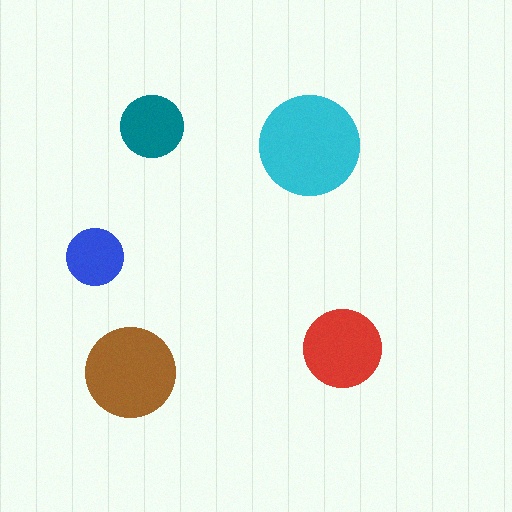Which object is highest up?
The teal circle is topmost.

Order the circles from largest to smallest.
the cyan one, the brown one, the red one, the teal one, the blue one.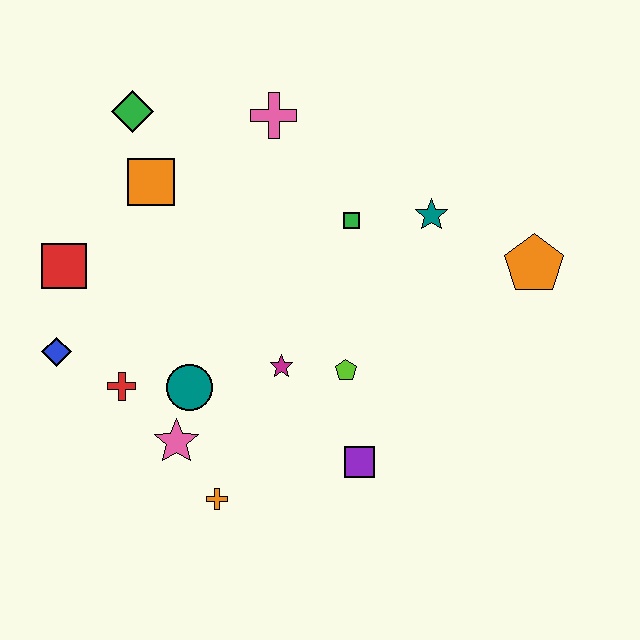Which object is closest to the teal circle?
The pink star is closest to the teal circle.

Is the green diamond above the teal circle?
Yes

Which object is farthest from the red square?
The orange pentagon is farthest from the red square.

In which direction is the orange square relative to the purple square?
The orange square is above the purple square.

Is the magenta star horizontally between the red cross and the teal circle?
No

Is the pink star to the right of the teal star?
No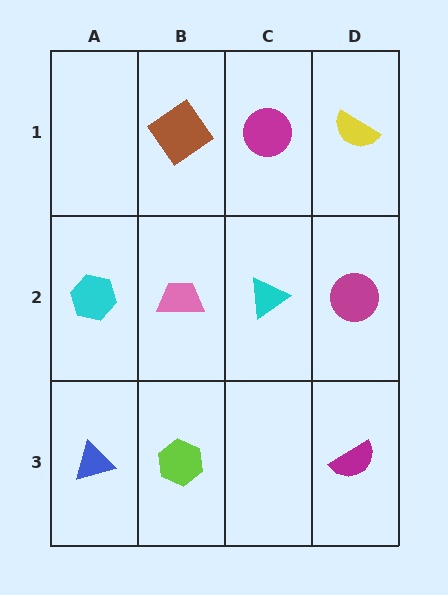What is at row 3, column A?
A blue triangle.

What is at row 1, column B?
A brown diamond.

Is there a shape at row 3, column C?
No, that cell is empty.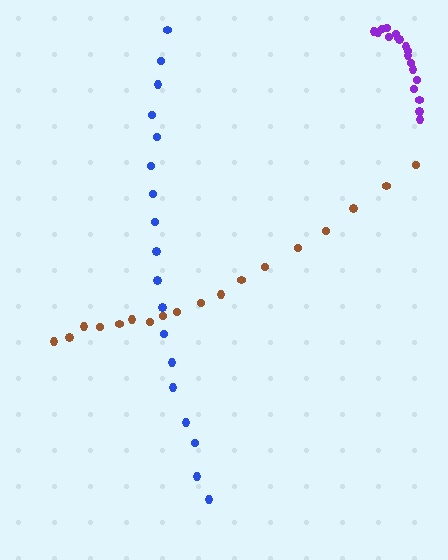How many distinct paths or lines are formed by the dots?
There are 3 distinct paths.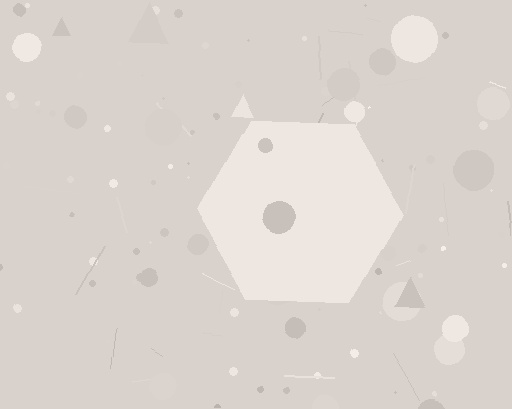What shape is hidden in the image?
A hexagon is hidden in the image.